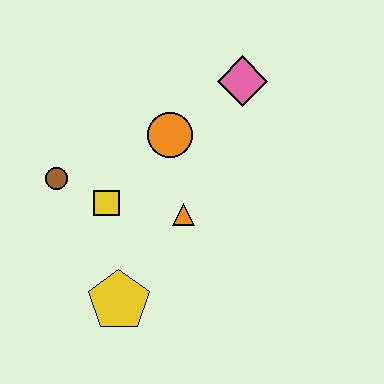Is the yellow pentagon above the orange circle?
No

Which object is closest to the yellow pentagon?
The yellow square is closest to the yellow pentagon.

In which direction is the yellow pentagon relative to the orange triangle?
The yellow pentagon is below the orange triangle.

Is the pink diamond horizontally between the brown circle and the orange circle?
No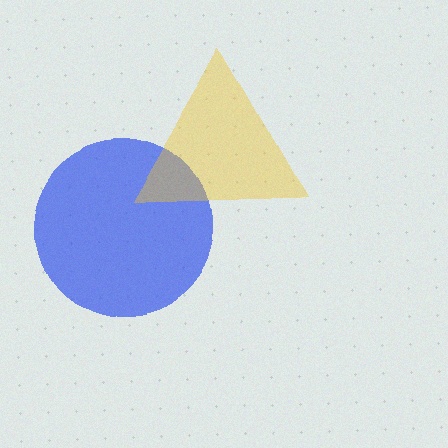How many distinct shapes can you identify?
There are 2 distinct shapes: a blue circle, a yellow triangle.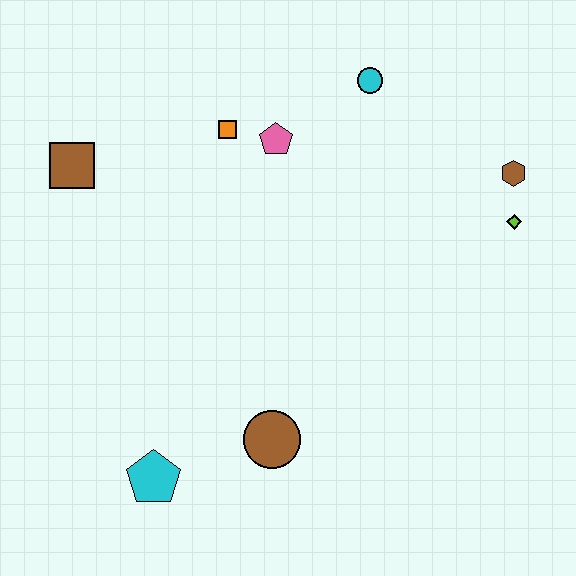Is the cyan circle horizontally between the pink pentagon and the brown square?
No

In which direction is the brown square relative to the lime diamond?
The brown square is to the left of the lime diamond.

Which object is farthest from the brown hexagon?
The cyan pentagon is farthest from the brown hexagon.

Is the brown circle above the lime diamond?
No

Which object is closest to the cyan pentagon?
The brown circle is closest to the cyan pentagon.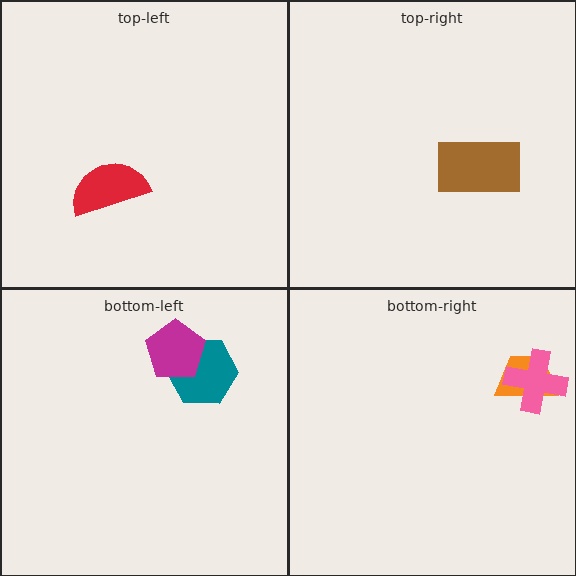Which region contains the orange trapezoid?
The bottom-right region.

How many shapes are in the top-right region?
1.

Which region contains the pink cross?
The bottom-right region.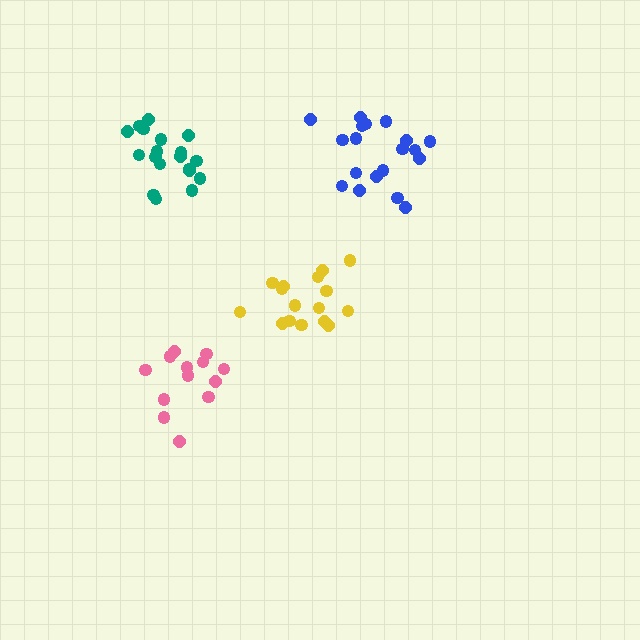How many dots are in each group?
Group 1: 19 dots, Group 2: 19 dots, Group 3: 16 dots, Group 4: 13 dots (67 total).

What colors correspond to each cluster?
The clusters are colored: teal, blue, yellow, pink.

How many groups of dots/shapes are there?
There are 4 groups.